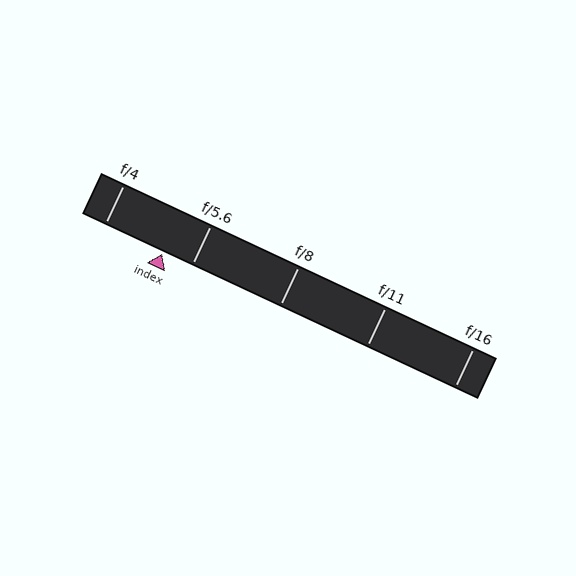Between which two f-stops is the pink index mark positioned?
The index mark is between f/4 and f/5.6.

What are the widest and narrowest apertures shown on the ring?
The widest aperture shown is f/4 and the narrowest is f/16.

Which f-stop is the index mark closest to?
The index mark is closest to f/5.6.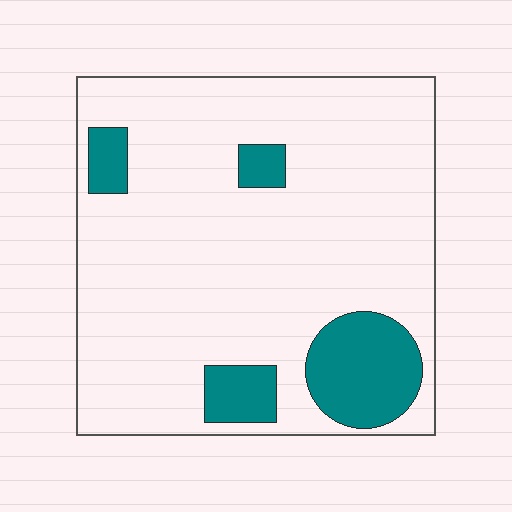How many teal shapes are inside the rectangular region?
4.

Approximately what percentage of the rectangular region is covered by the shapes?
Approximately 15%.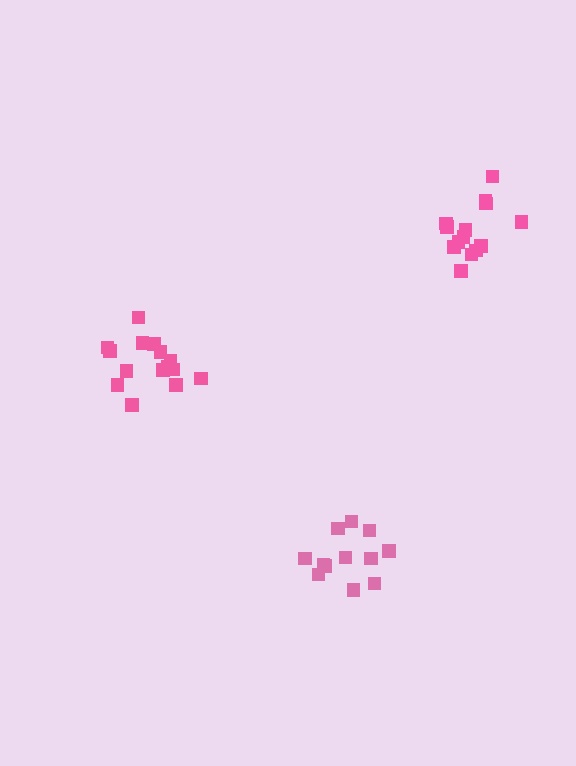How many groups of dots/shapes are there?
There are 3 groups.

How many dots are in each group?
Group 1: 15 dots, Group 2: 14 dots, Group 3: 12 dots (41 total).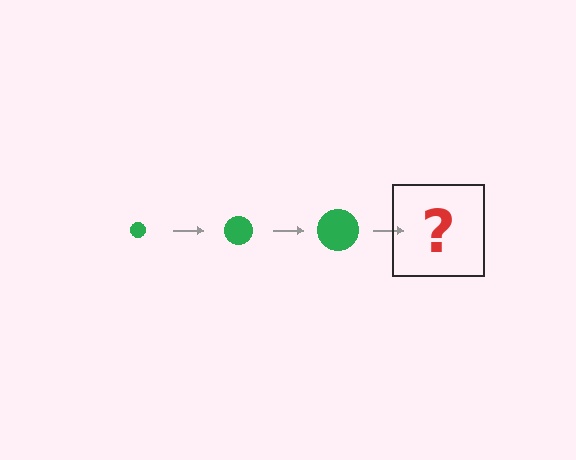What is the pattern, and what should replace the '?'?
The pattern is that the circle gets progressively larger each step. The '?' should be a green circle, larger than the previous one.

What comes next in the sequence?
The next element should be a green circle, larger than the previous one.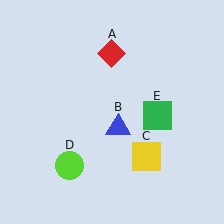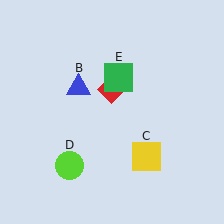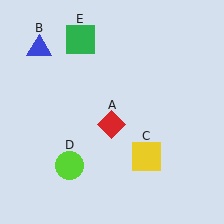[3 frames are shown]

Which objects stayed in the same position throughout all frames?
Yellow square (object C) and lime circle (object D) remained stationary.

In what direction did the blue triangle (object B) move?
The blue triangle (object B) moved up and to the left.